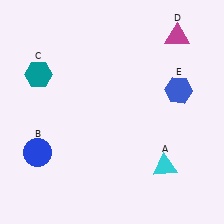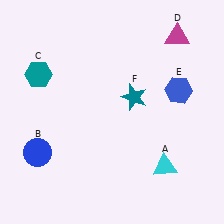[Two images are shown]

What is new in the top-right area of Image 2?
A teal star (F) was added in the top-right area of Image 2.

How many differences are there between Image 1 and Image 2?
There is 1 difference between the two images.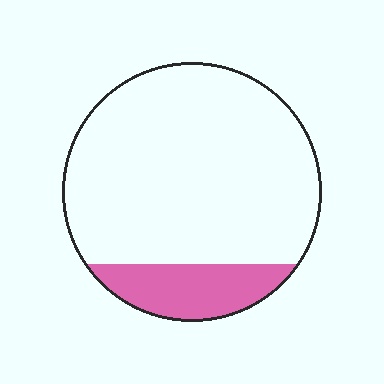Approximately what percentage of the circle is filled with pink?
Approximately 15%.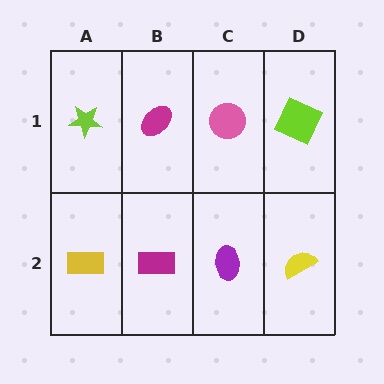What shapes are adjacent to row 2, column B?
A magenta ellipse (row 1, column B), a yellow rectangle (row 2, column A), a purple ellipse (row 2, column C).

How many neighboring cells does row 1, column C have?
3.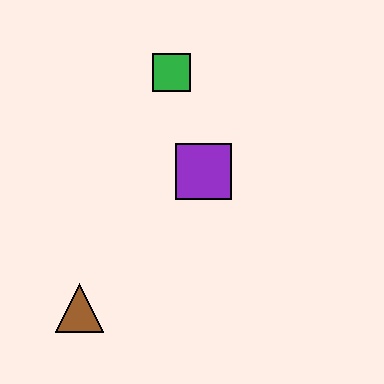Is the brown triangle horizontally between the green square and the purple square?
No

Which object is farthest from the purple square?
The brown triangle is farthest from the purple square.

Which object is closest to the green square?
The purple square is closest to the green square.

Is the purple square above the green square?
No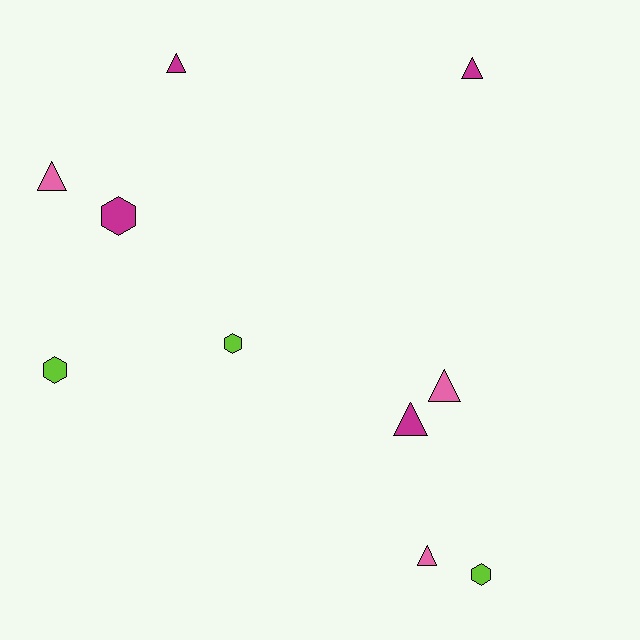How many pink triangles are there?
There are 3 pink triangles.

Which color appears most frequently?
Magenta, with 4 objects.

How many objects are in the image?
There are 10 objects.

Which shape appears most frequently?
Triangle, with 6 objects.